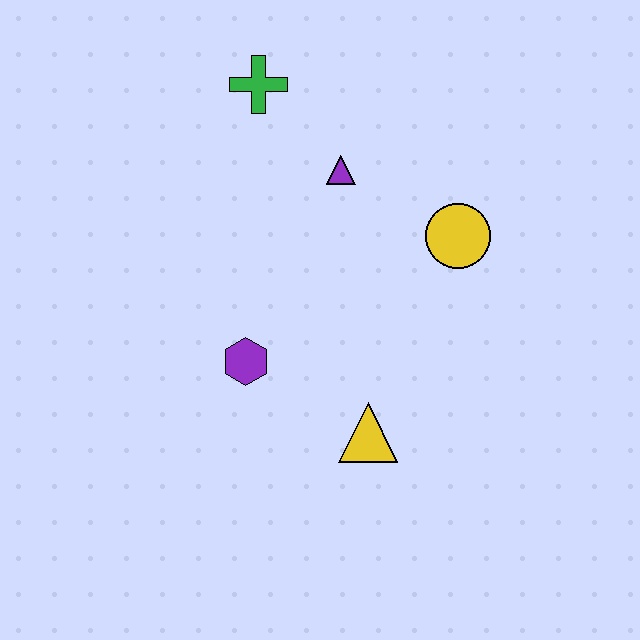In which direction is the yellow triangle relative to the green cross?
The yellow triangle is below the green cross.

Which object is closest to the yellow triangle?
The purple hexagon is closest to the yellow triangle.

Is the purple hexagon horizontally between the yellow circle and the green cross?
No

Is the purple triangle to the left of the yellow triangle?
Yes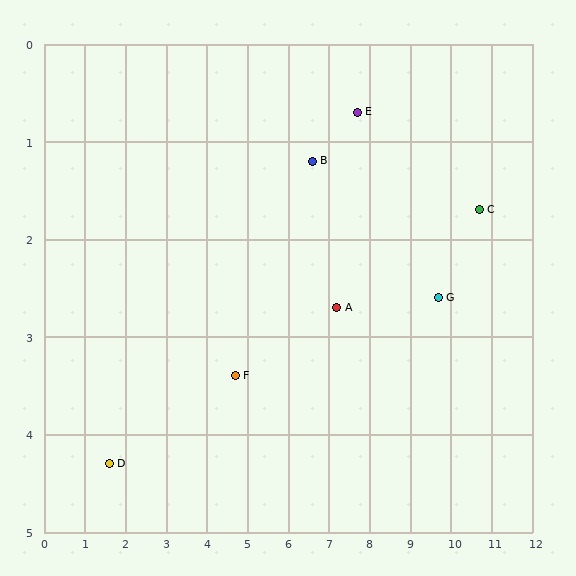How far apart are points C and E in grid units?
Points C and E are about 3.2 grid units apart.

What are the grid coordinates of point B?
Point B is at approximately (6.6, 1.2).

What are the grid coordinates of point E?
Point E is at approximately (7.7, 0.7).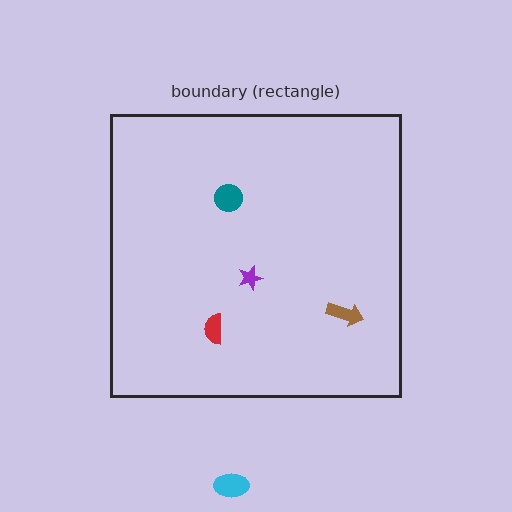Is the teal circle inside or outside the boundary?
Inside.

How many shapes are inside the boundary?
4 inside, 1 outside.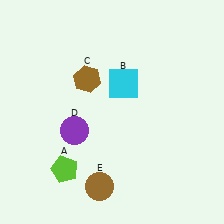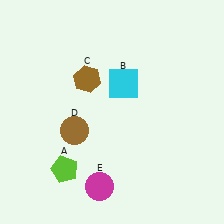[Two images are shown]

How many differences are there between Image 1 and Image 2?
There are 2 differences between the two images.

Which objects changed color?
D changed from purple to brown. E changed from brown to magenta.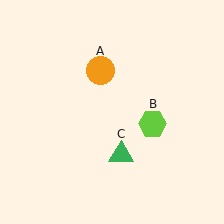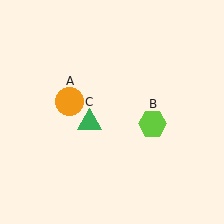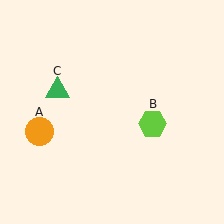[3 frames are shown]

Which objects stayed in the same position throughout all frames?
Lime hexagon (object B) remained stationary.